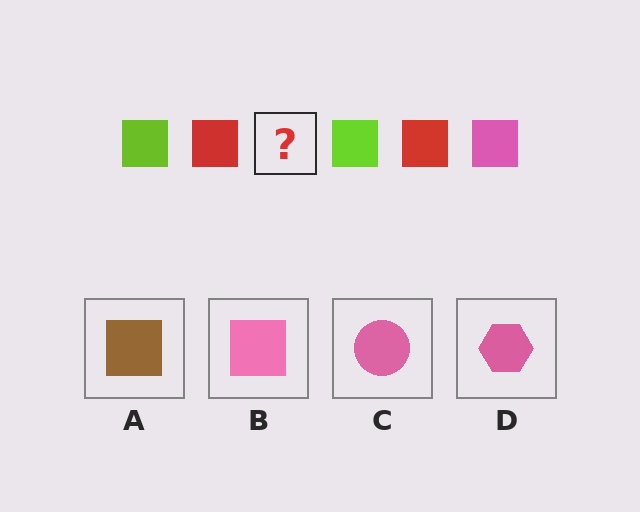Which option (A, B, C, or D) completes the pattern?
B.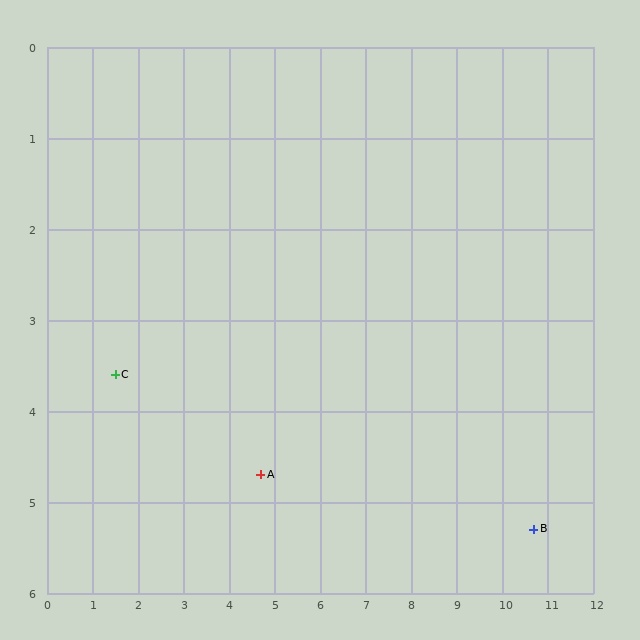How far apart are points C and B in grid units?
Points C and B are about 9.4 grid units apart.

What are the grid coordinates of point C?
Point C is at approximately (1.5, 3.6).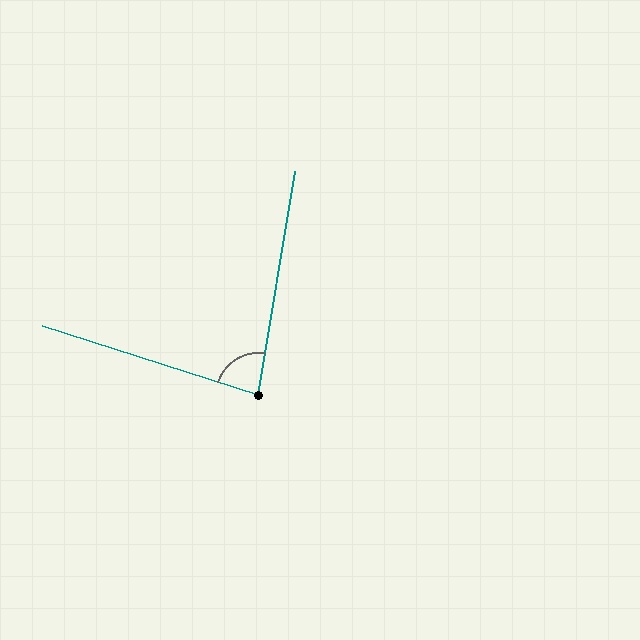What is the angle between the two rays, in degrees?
Approximately 82 degrees.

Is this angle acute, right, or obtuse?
It is acute.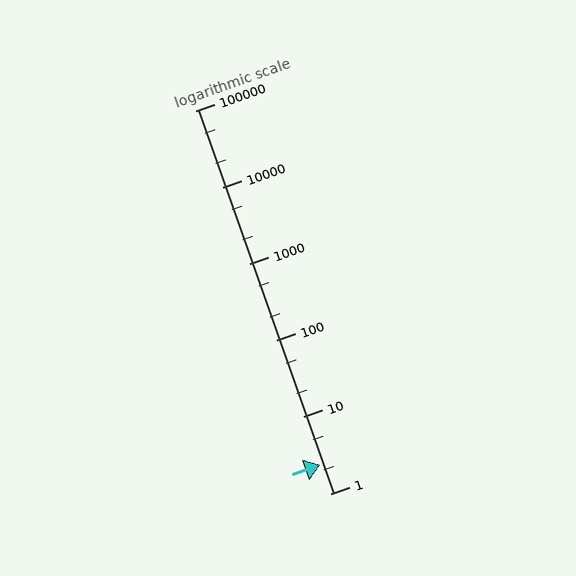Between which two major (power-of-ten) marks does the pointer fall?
The pointer is between 1 and 10.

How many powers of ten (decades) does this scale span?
The scale spans 5 decades, from 1 to 100000.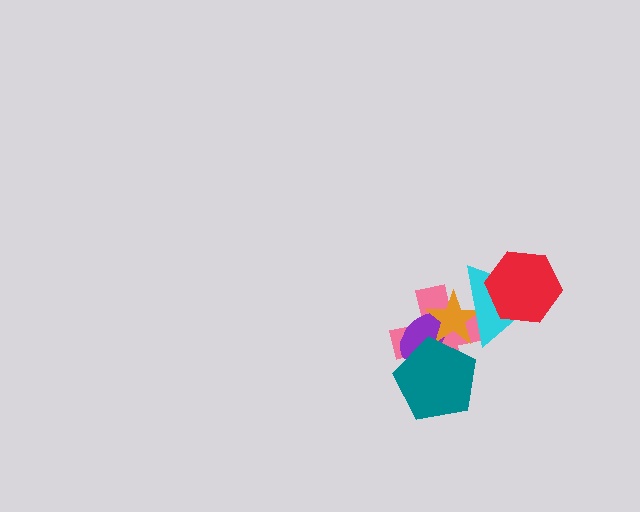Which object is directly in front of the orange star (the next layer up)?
The cyan triangle is directly in front of the orange star.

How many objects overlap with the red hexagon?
1 object overlaps with the red hexagon.